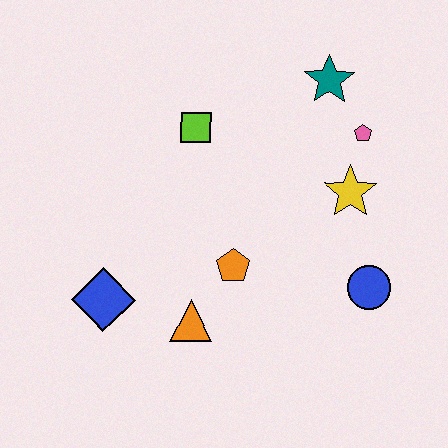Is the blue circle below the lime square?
Yes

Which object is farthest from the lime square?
The blue circle is farthest from the lime square.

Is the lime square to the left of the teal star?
Yes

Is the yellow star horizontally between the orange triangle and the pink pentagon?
Yes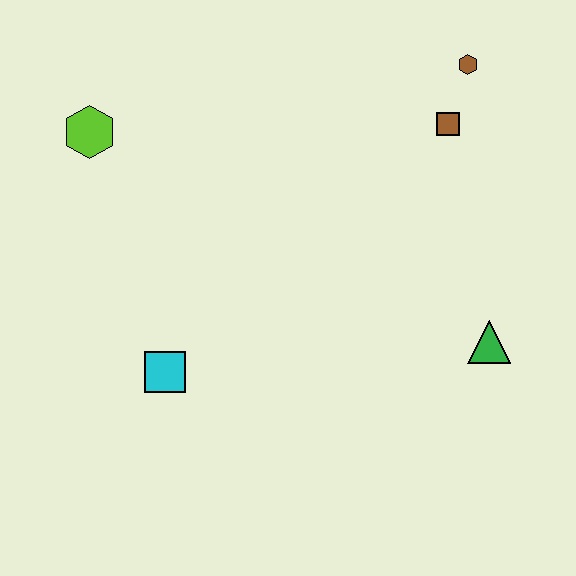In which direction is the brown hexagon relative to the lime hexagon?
The brown hexagon is to the right of the lime hexagon.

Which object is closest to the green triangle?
The brown square is closest to the green triangle.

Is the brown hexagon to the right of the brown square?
Yes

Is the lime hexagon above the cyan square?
Yes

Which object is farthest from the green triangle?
The lime hexagon is farthest from the green triangle.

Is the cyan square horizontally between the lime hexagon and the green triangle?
Yes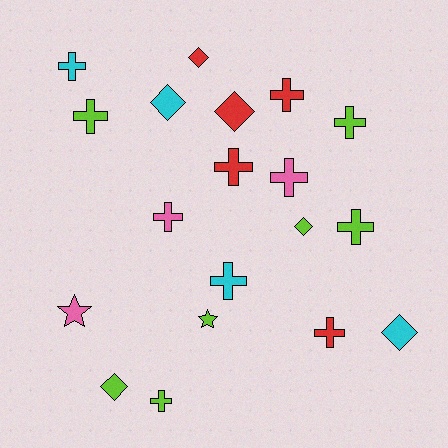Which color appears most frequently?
Lime, with 7 objects.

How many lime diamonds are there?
There are 2 lime diamonds.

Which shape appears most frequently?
Cross, with 11 objects.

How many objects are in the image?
There are 19 objects.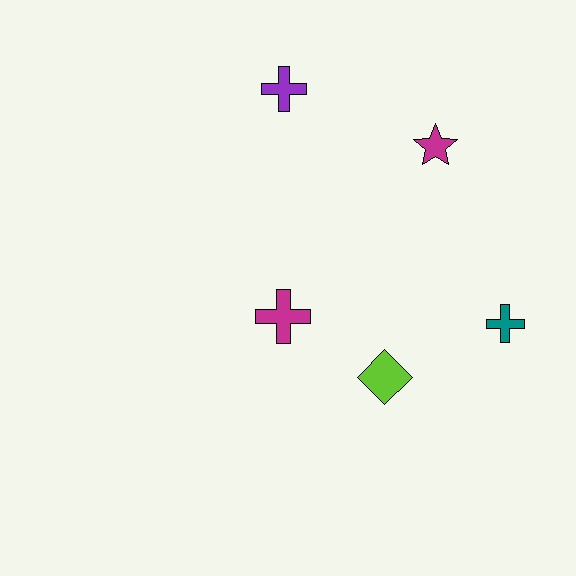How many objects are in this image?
There are 5 objects.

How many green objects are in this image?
There are no green objects.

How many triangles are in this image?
There are no triangles.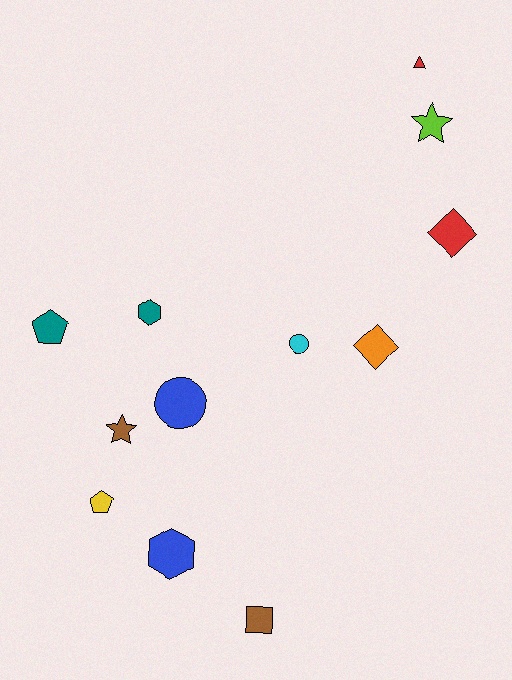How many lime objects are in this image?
There is 1 lime object.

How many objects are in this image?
There are 12 objects.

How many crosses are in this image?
There are no crosses.